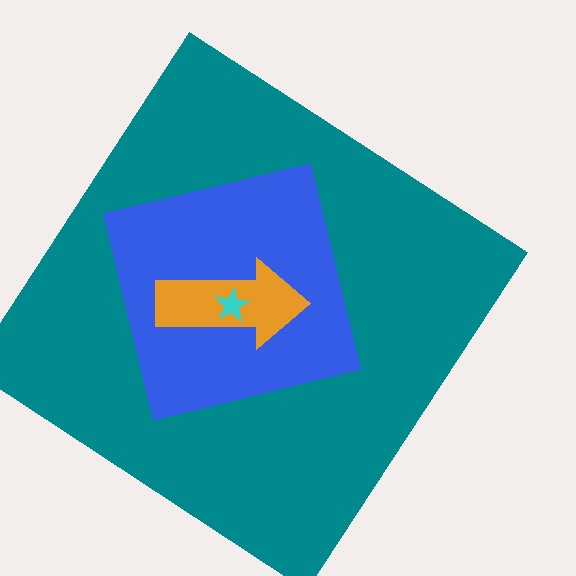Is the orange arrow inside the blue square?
Yes.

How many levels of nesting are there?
4.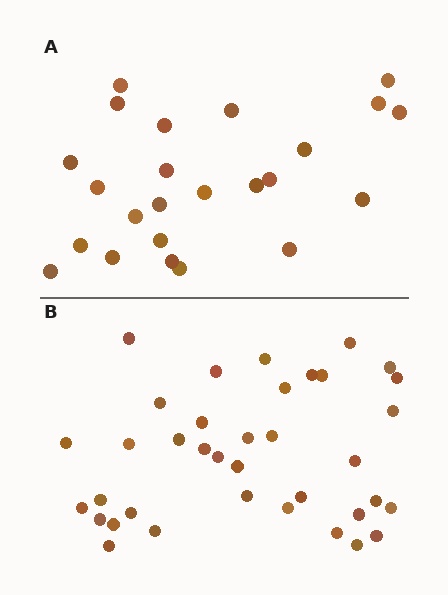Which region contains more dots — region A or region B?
Region B (the bottom region) has more dots.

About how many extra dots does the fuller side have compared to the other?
Region B has approximately 15 more dots than region A.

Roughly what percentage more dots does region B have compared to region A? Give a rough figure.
About 55% more.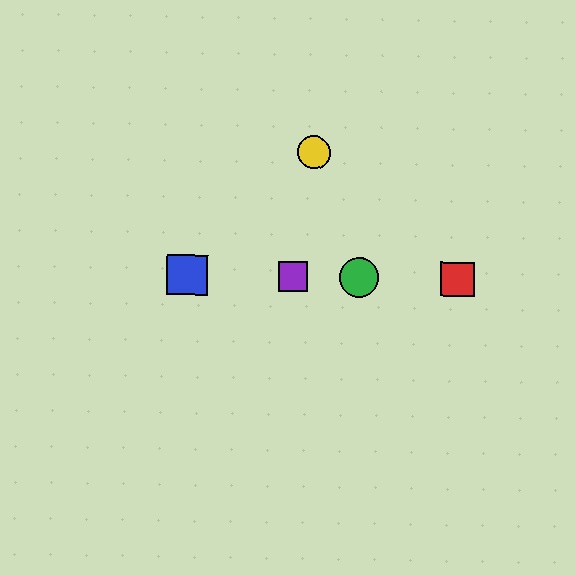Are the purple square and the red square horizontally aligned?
Yes, both are at y≈277.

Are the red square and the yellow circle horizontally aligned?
No, the red square is at y≈279 and the yellow circle is at y≈152.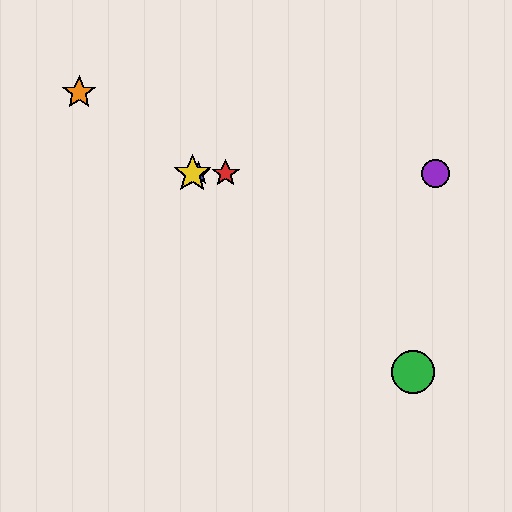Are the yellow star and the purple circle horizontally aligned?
Yes, both are at y≈174.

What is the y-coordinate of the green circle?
The green circle is at y≈372.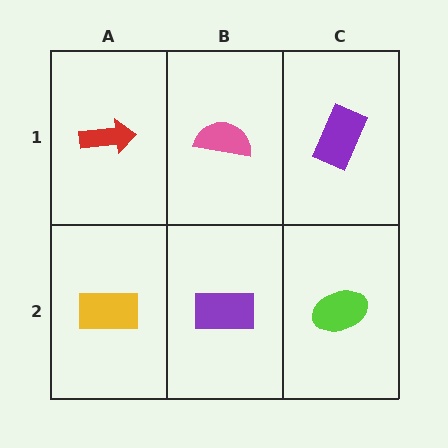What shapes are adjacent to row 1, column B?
A purple rectangle (row 2, column B), a red arrow (row 1, column A), a purple rectangle (row 1, column C).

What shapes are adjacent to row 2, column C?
A purple rectangle (row 1, column C), a purple rectangle (row 2, column B).